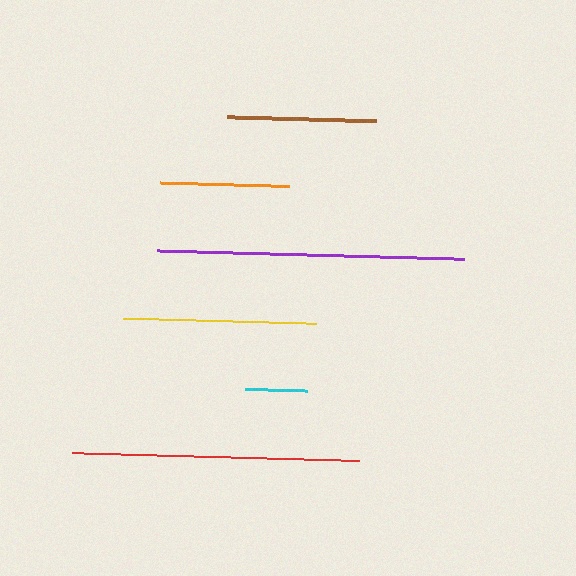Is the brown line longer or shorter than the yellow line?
The yellow line is longer than the brown line.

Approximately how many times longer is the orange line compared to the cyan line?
The orange line is approximately 2.1 times the length of the cyan line.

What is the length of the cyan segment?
The cyan segment is approximately 62 pixels long.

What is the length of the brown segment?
The brown segment is approximately 149 pixels long.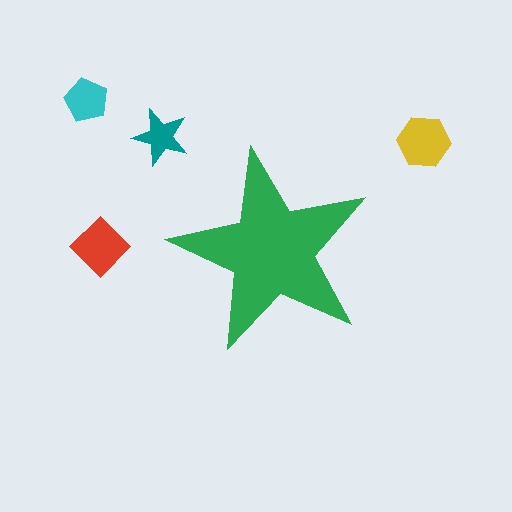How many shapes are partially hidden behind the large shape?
0 shapes are partially hidden.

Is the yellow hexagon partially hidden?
No, the yellow hexagon is fully visible.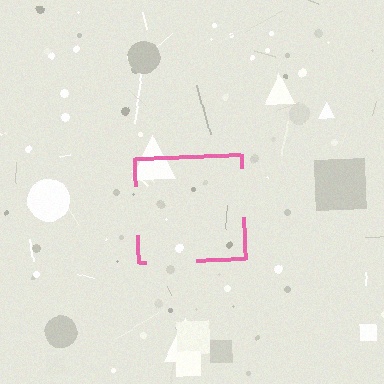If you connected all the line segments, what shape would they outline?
They would outline a square.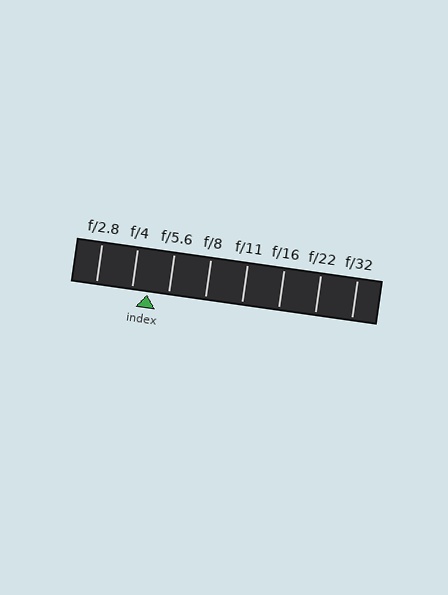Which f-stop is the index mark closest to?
The index mark is closest to f/4.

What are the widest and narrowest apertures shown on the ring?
The widest aperture shown is f/2.8 and the narrowest is f/32.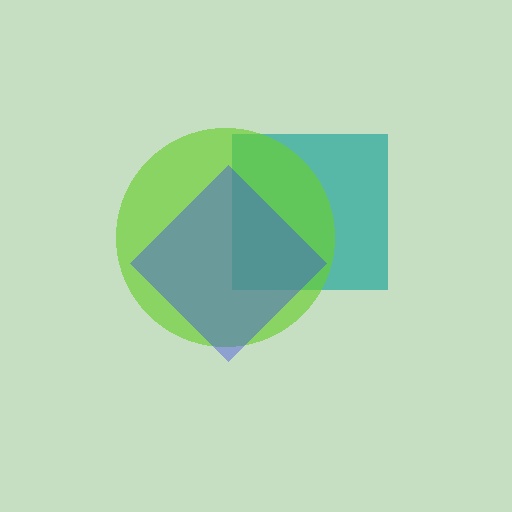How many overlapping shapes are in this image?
There are 3 overlapping shapes in the image.